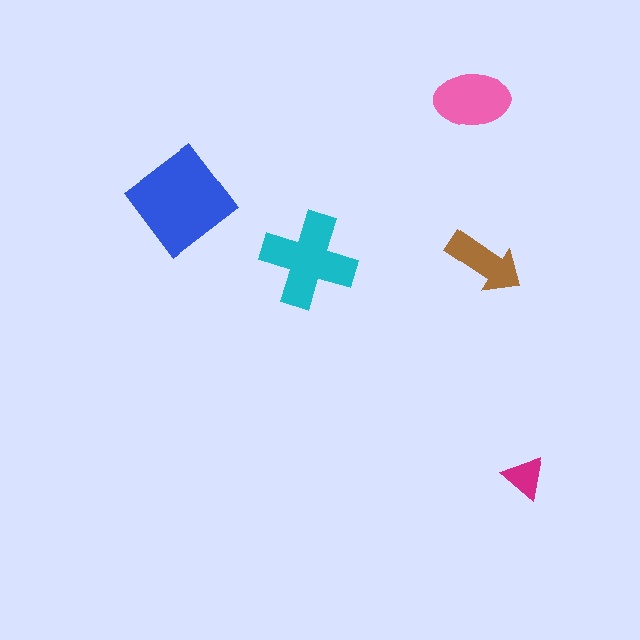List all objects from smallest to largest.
The magenta triangle, the brown arrow, the pink ellipse, the cyan cross, the blue diamond.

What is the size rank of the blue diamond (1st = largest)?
1st.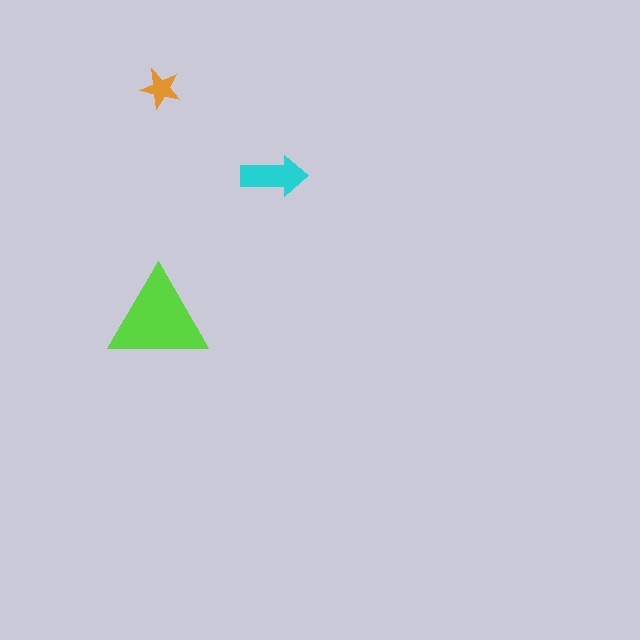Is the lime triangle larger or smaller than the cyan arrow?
Larger.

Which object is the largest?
The lime triangle.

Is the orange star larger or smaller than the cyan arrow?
Smaller.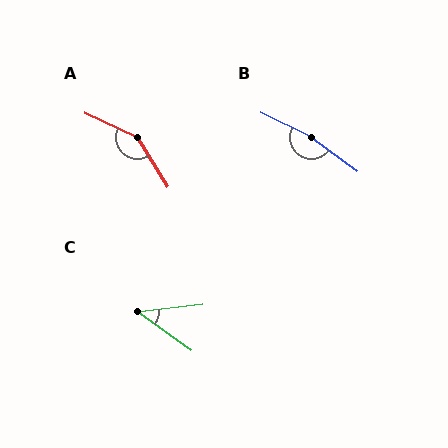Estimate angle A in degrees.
Approximately 147 degrees.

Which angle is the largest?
B, at approximately 169 degrees.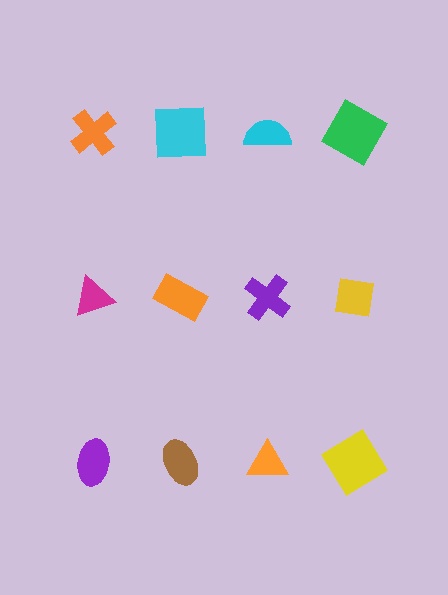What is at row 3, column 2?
A brown ellipse.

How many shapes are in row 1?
4 shapes.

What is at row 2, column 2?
An orange rectangle.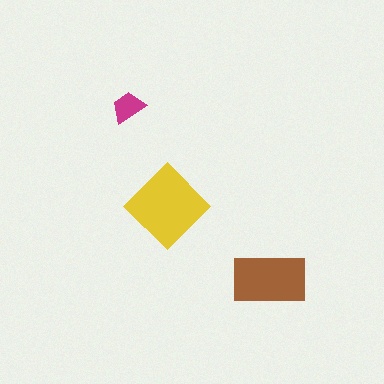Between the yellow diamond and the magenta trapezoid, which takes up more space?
The yellow diamond.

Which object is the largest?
The yellow diamond.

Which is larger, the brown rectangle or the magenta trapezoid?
The brown rectangle.